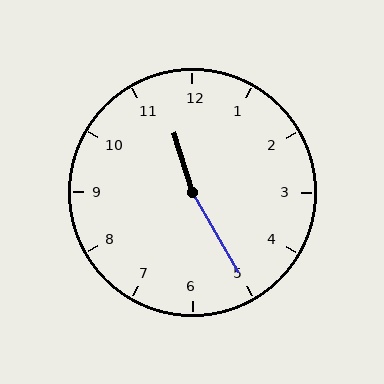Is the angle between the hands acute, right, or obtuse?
It is obtuse.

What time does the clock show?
11:25.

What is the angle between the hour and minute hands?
Approximately 168 degrees.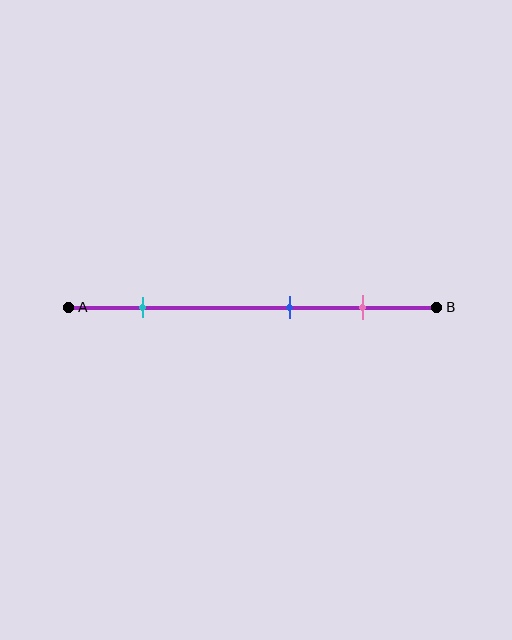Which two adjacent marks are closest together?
The blue and pink marks are the closest adjacent pair.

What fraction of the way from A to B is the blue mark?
The blue mark is approximately 60% (0.6) of the way from A to B.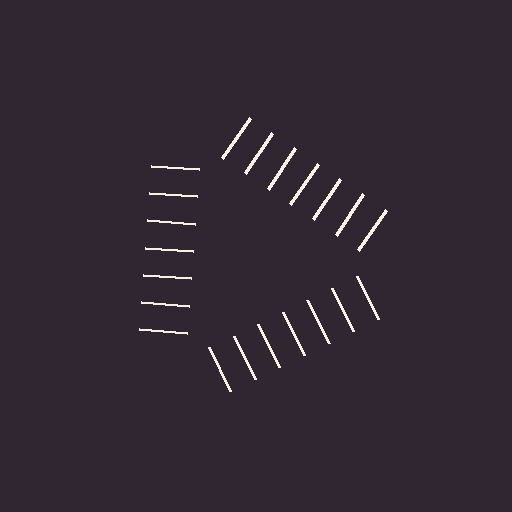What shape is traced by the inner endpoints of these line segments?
An illusory triangle — the line segments terminate on its edges but no continuous stroke is drawn.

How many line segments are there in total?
21 — 7 along each of the 3 edges.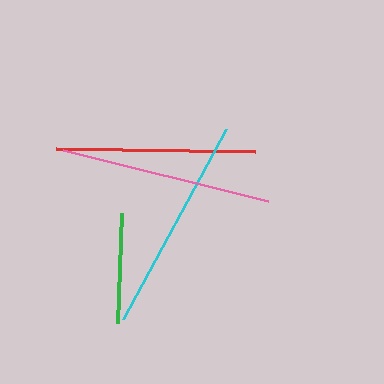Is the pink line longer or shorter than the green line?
The pink line is longer than the green line.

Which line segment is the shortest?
The green line is the shortest at approximately 110 pixels.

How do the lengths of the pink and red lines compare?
The pink and red lines are approximately the same length.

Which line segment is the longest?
The cyan line is the longest at approximately 215 pixels.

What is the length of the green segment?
The green segment is approximately 110 pixels long.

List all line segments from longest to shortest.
From longest to shortest: cyan, pink, red, green.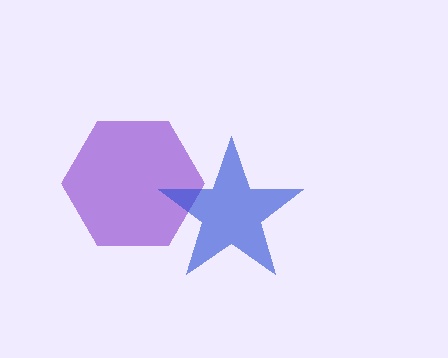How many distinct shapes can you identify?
There are 2 distinct shapes: a purple hexagon, a blue star.